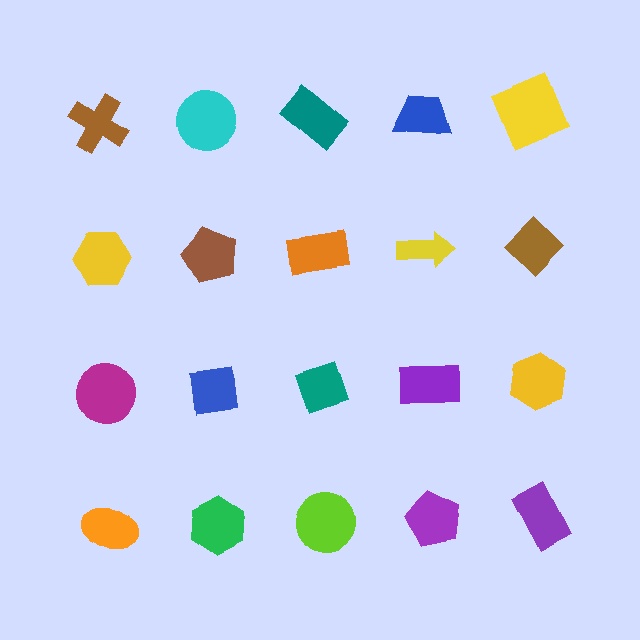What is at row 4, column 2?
A green hexagon.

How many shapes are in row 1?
5 shapes.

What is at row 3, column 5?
A yellow hexagon.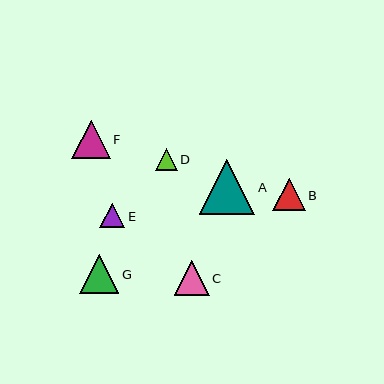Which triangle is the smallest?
Triangle D is the smallest with a size of approximately 22 pixels.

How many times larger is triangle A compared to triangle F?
Triangle A is approximately 1.5 times the size of triangle F.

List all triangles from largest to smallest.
From largest to smallest: A, G, F, C, B, E, D.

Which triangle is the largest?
Triangle A is the largest with a size of approximately 56 pixels.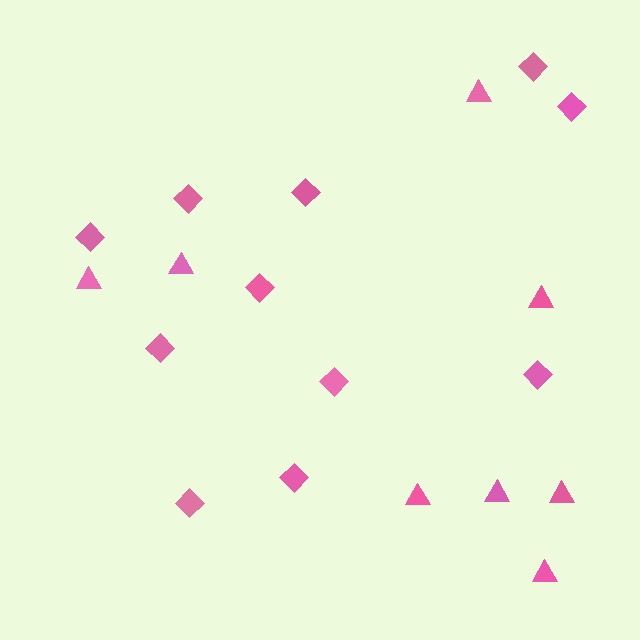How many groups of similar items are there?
There are 2 groups: one group of diamonds (11) and one group of triangles (8).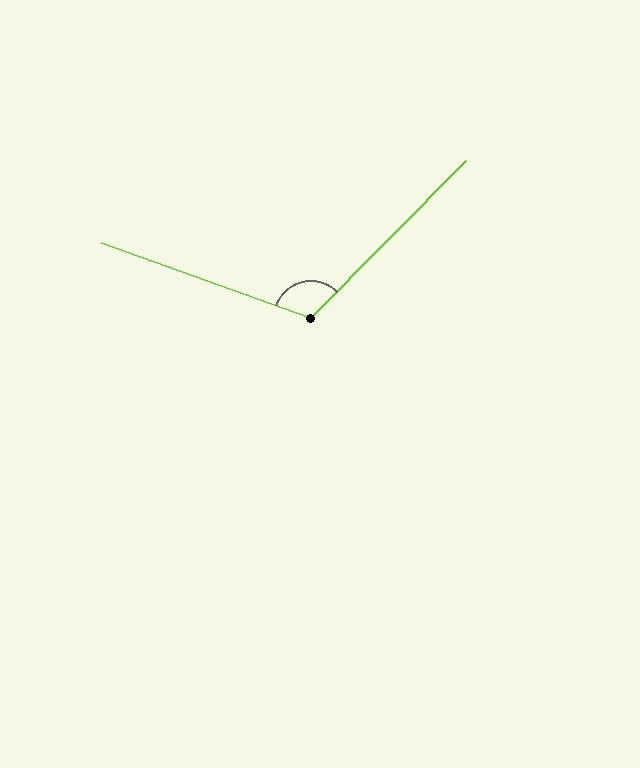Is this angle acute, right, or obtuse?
It is obtuse.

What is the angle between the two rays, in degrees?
Approximately 115 degrees.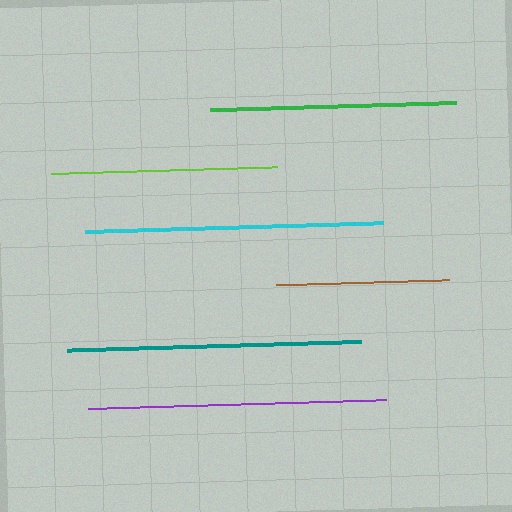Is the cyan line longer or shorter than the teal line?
The cyan line is longer than the teal line.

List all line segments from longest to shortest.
From longest to shortest: purple, cyan, teal, green, lime, brown.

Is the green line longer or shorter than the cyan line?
The cyan line is longer than the green line.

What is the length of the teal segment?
The teal segment is approximately 294 pixels long.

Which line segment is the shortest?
The brown line is the shortest at approximately 173 pixels.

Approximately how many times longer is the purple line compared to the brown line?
The purple line is approximately 1.7 times the length of the brown line.